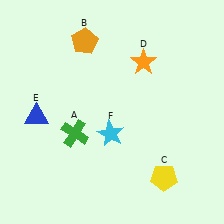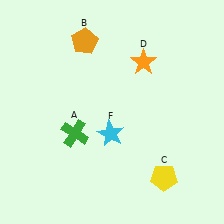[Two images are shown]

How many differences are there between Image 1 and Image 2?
There is 1 difference between the two images.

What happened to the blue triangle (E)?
The blue triangle (E) was removed in Image 2. It was in the bottom-left area of Image 1.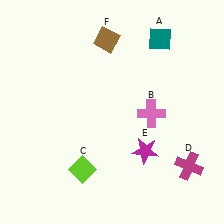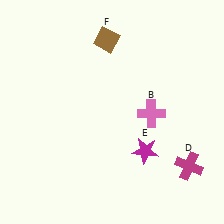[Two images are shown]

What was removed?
The teal diamond (A), the lime diamond (C) were removed in Image 2.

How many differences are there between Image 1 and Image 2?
There are 2 differences between the two images.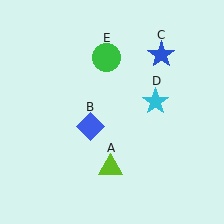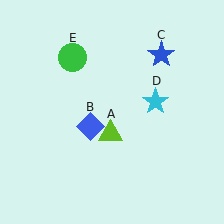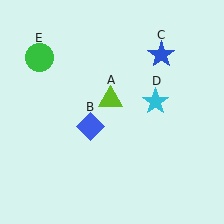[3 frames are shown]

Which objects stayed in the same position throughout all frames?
Blue diamond (object B) and blue star (object C) and cyan star (object D) remained stationary.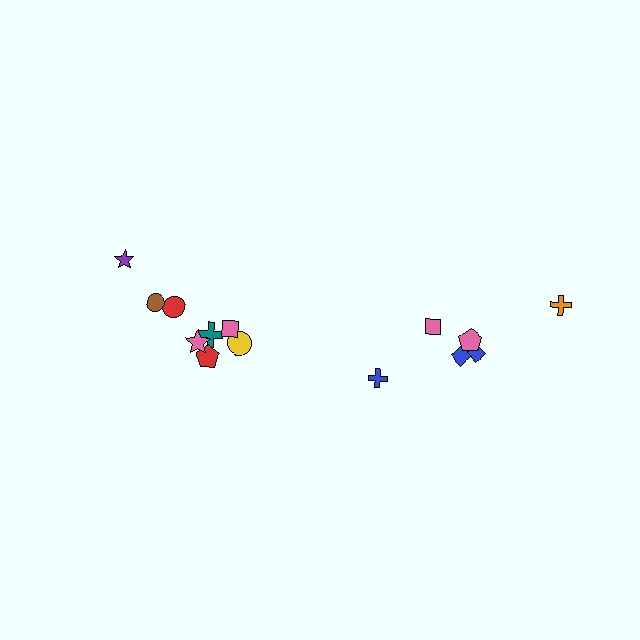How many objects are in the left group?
There are 8 objects.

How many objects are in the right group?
There are 6 objects.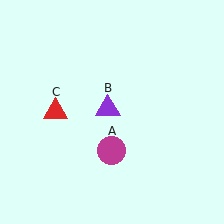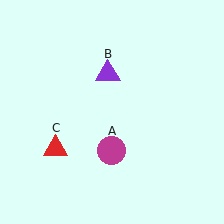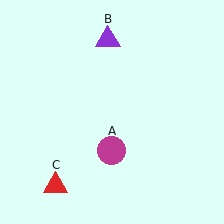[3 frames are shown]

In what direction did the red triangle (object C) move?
The red triangle (object C) moved down.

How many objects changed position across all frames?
2 objects changed position: purple triangle (object B), red triangle (object C).